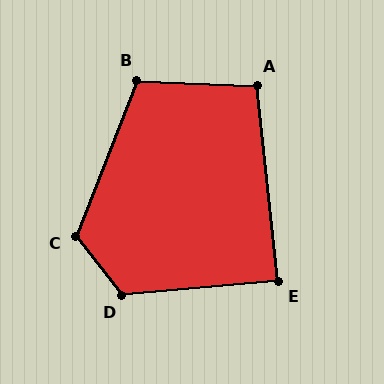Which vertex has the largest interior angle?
D, at approximately 123 degrees.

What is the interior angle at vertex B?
Approximately 109 degrees (obtuse).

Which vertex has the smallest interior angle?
E, at approximately 89 degrees.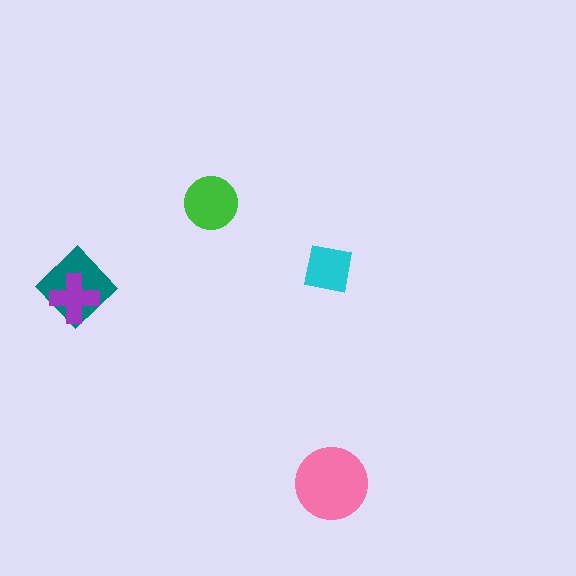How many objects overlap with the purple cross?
1 object overlaps with the purple cross.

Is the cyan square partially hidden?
No, no other shape covers it.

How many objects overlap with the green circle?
0 objects overlap with the green circle.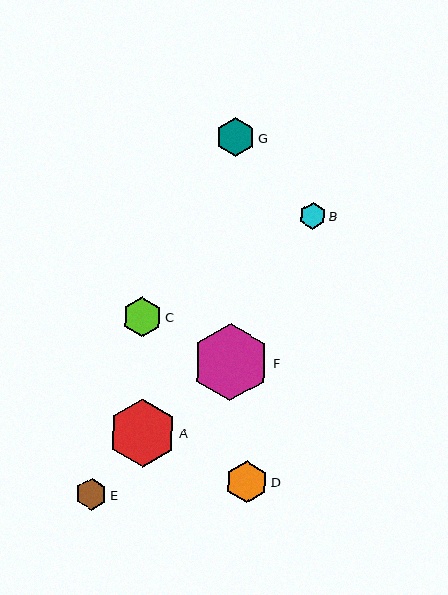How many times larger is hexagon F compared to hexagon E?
Hexagon F is approximately 2.5 times the size of hexagon E.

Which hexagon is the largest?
Hexagon F is the largest with a size of approximately 77 pixels.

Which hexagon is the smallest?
Hexagon B is the smallest with a size of approximately 27 pixels.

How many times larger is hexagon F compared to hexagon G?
Hexagon F is approximately 2.0 times the size of hexagon G.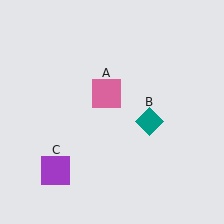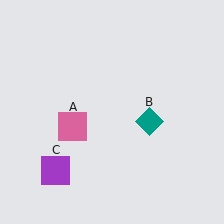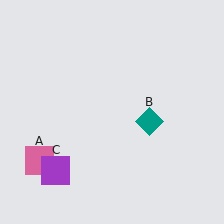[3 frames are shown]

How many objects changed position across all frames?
1 object changed position: pink square (object A).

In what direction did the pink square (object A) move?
The pink square (object A) moved down and to the left.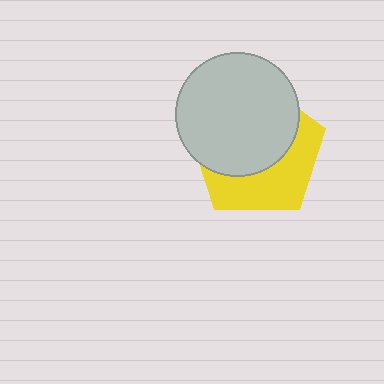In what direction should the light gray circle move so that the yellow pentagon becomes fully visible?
The light gray circle should move toward the upper-left. That is the shortest direction to clear the overlap and leave the yellow pentagon fully visible.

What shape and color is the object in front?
The object in front is a light gray circle.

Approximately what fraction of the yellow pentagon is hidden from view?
Roughly 58% of the yellow pentagon is hidden behind the light gray circle.